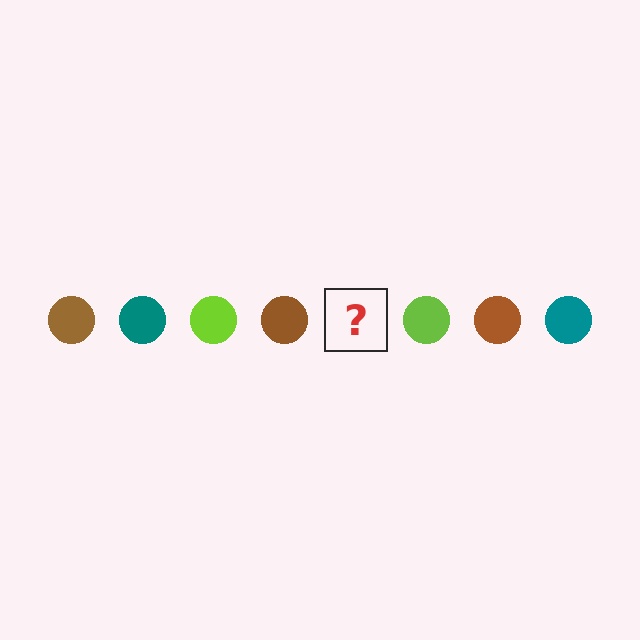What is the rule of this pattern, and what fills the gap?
The rule is that the pattern cycles through brown, teal, lime circles. The gap should be filled with a teal circle.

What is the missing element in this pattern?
The missing element is a teal circle.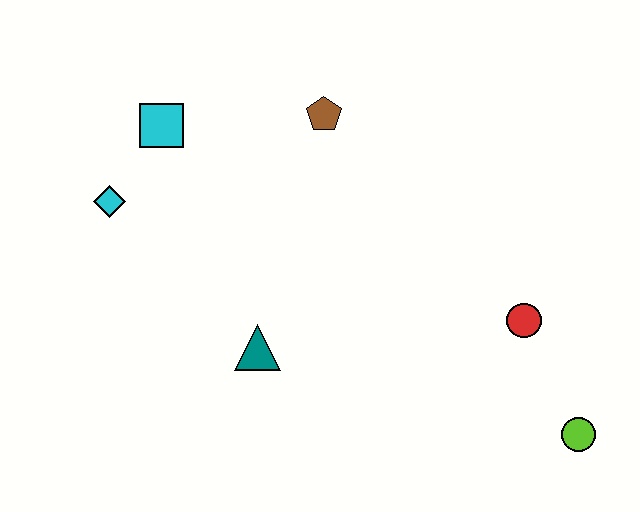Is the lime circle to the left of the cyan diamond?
No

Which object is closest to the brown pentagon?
The cyan square is closest to the brown pentagon.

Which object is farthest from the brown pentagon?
The lime circle is farthest from the brown pentagon.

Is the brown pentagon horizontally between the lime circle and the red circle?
No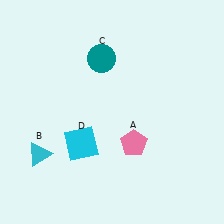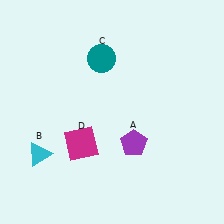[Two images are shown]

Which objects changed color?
A changed from pink to purple. D changed from cyan to magenta.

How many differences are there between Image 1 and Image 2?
There are 2 differences between the two images.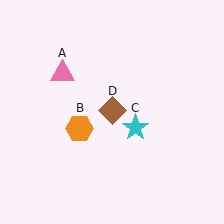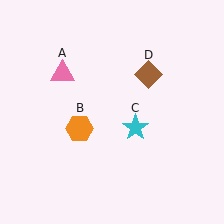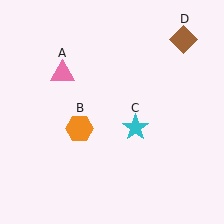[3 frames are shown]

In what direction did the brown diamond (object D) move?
The brown diamond (object D) moved up and to the right.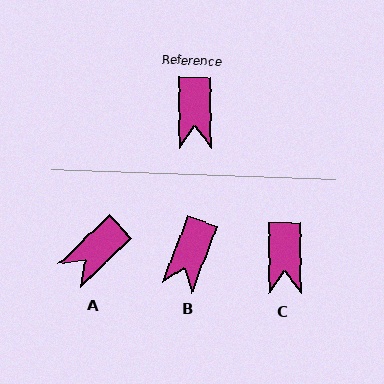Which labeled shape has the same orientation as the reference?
C.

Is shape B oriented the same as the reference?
No, it is off by about 21 degrees.